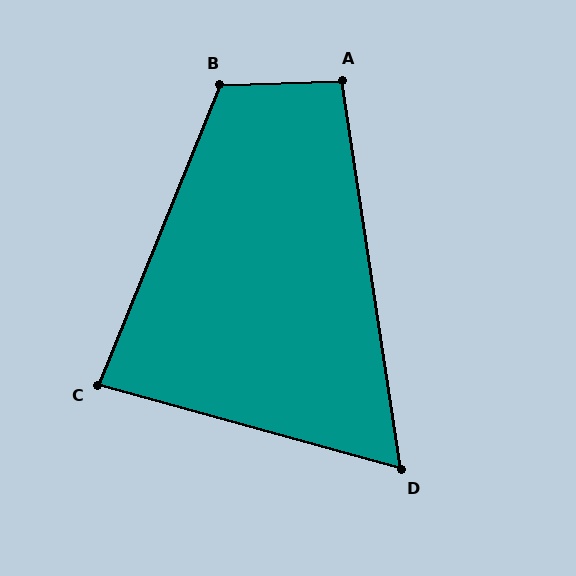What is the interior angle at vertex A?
Approximately 97 degrees (obtuse).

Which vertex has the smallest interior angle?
D, at approximately 66 degrees.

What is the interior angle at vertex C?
Approximately 83 degrees (acute).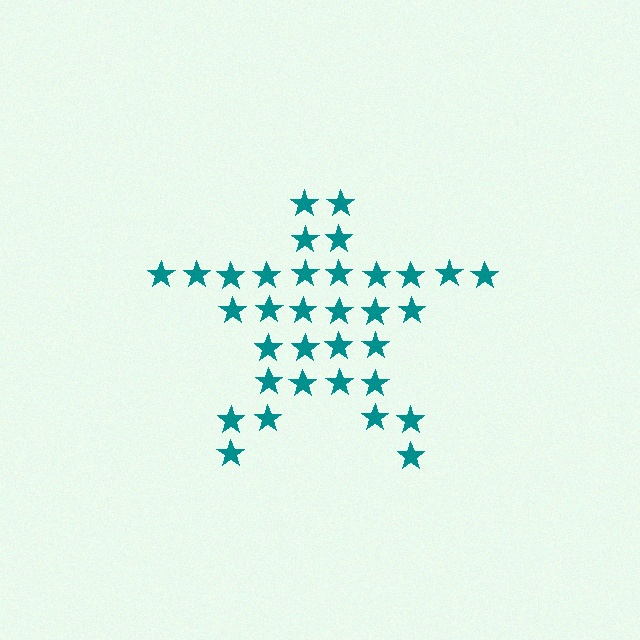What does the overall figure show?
The overall figure shows a star.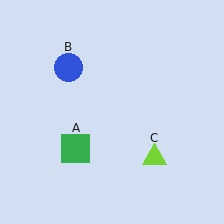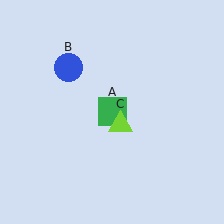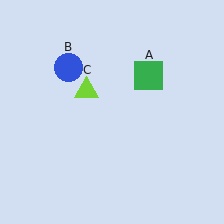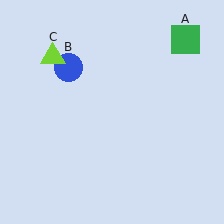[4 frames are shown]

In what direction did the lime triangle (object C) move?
The lime triangle (object C) moved up and to the left.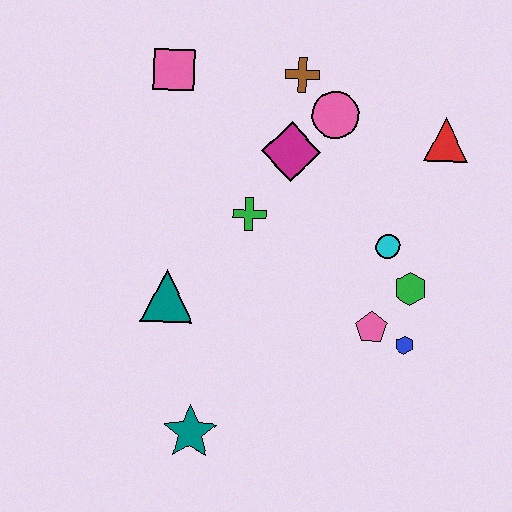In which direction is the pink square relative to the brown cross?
The pink square is to the left of the brown cross.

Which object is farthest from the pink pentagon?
The pink square is farthest from the pink pentagon.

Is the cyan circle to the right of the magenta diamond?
Yes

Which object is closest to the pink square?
The brown cross is closest to the pink square.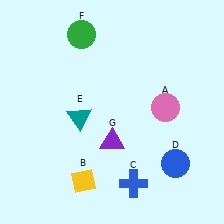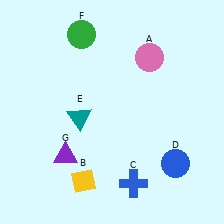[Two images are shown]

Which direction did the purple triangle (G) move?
The purple triangle (G) moved left.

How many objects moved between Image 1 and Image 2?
2 objects moved between the two images.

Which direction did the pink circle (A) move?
The pink circle (A) moved up.